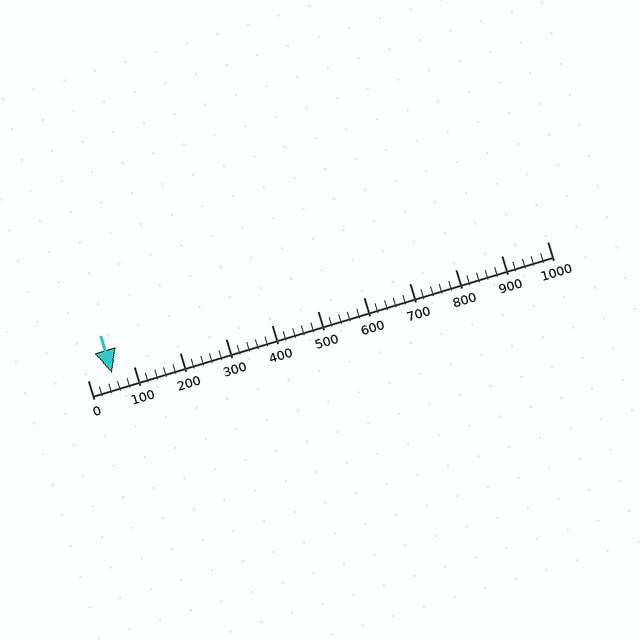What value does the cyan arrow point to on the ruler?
The cyan arrow points to approximately 52.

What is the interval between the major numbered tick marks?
The major tick marks are spaced 100 units apart.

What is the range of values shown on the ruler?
The ruler shows values from 0 to 1000.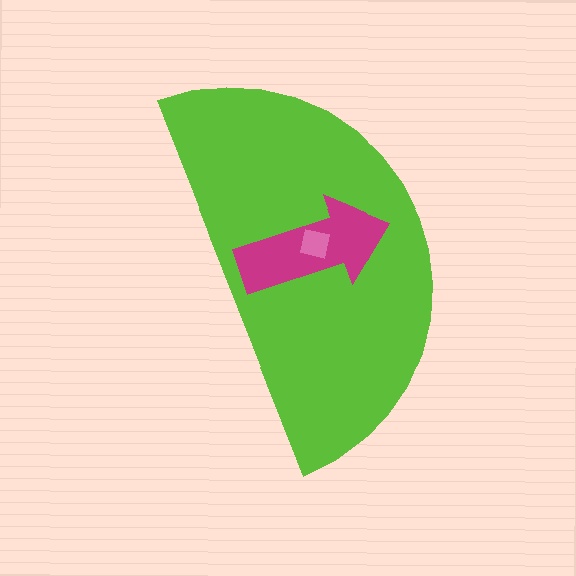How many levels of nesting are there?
3.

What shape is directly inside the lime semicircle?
The magenta arrow.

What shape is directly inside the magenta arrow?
The pink square.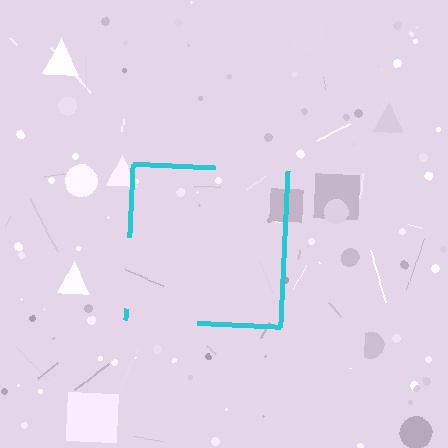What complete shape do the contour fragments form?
The contour fragments form a square.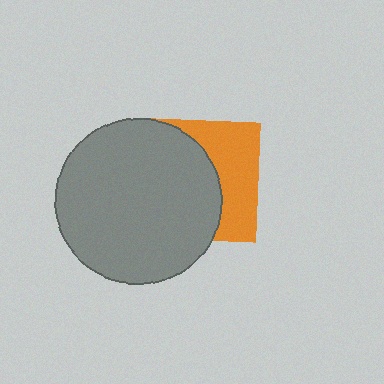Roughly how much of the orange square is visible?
A small part of it is visible (roughly 40%).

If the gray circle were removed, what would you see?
You would see the complete orange square.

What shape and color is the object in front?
The object in front is a gray circle.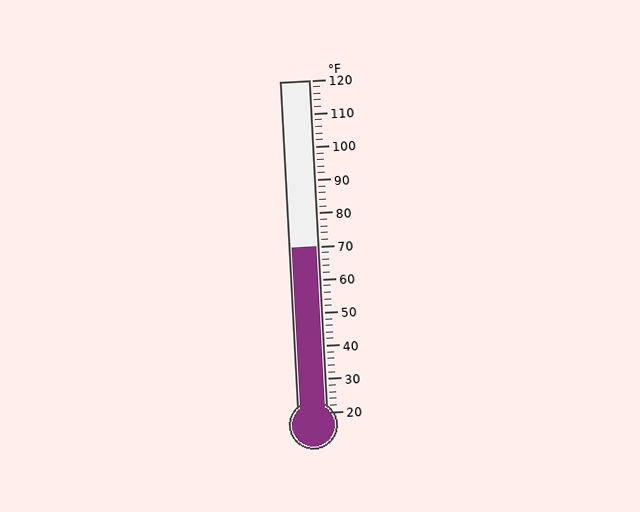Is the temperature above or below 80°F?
The temperature is below 80°F.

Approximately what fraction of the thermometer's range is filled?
The thermometer is filled to approximately 50% of its range.